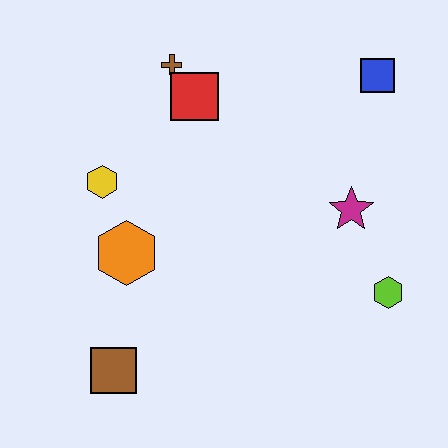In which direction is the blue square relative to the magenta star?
The blue square is above the magenta star.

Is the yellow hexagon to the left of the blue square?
Yes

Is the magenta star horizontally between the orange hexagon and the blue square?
Yes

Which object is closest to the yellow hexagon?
The orange hexagon is closest to the yellow hexagon.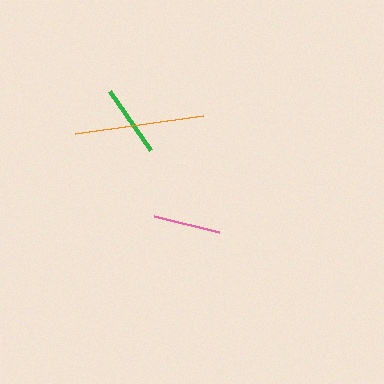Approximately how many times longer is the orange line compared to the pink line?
The orange line is approximately 1.9 times the length of the pink line.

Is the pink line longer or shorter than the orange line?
The orange line is longer than the pink line.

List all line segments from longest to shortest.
From longest to shortest: orange, green, pink.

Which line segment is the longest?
The orange line is the longest at approximately 129 pixels.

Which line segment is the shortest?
The pink line is the shortest at approximately 67 pixels.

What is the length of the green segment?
The green segment is approximately 72 pixels long.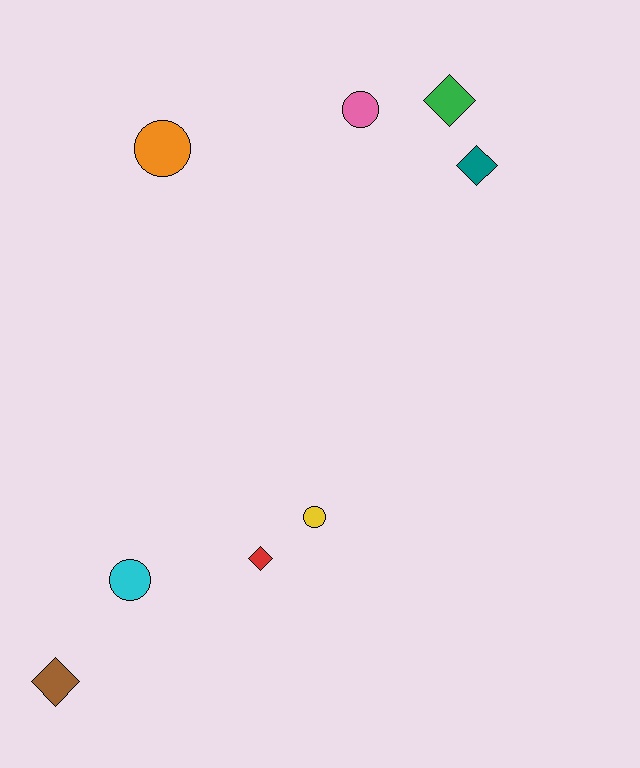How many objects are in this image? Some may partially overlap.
There are 8 objects.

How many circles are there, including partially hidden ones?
There are 4 circles.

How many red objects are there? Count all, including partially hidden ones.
There is 1 red object.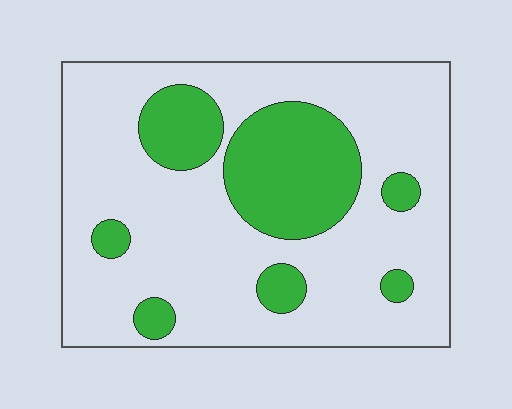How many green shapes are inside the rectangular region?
7.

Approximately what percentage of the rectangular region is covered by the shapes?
Approximately 25%.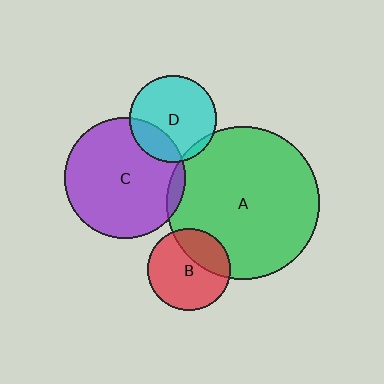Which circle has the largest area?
Circle A (green).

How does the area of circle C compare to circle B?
Approximately 2.2 times.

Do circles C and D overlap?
Yes.